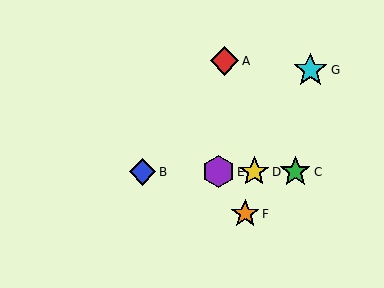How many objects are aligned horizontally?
4 objects (B, C, D, E) are aligned horizontally.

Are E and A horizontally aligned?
No, E is at y≈172 and A is at y≈61.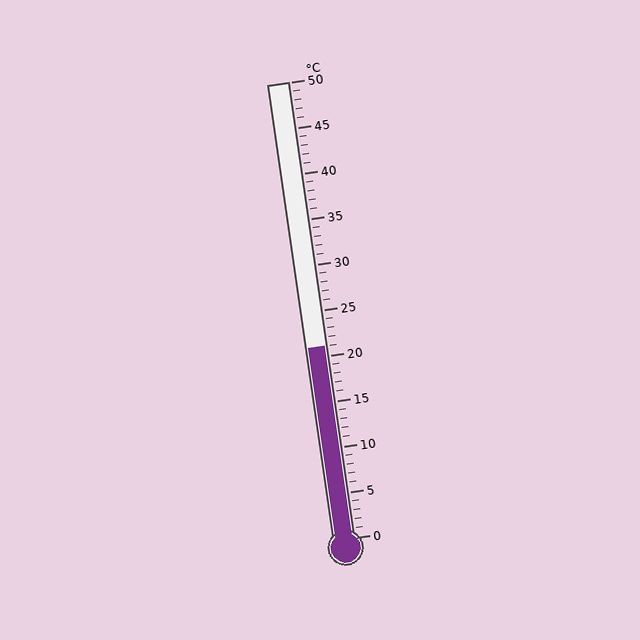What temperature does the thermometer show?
The thermometer shows approximately 21°C.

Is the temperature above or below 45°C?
The temperature is below 45°C.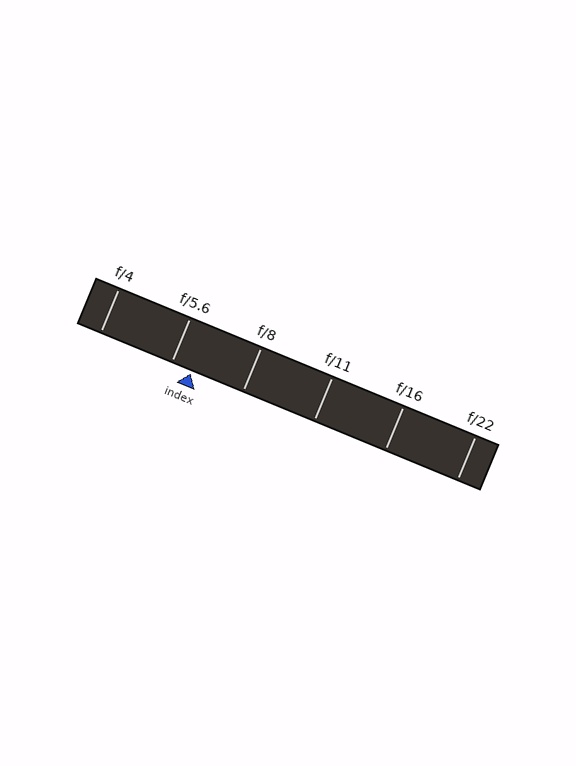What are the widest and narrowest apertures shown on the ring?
The widest aperture shown is f/4 and the narrowest is f/22.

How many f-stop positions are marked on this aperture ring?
There are 6 f-stop positions marked.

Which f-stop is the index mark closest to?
The index mark is closest to f/5.6.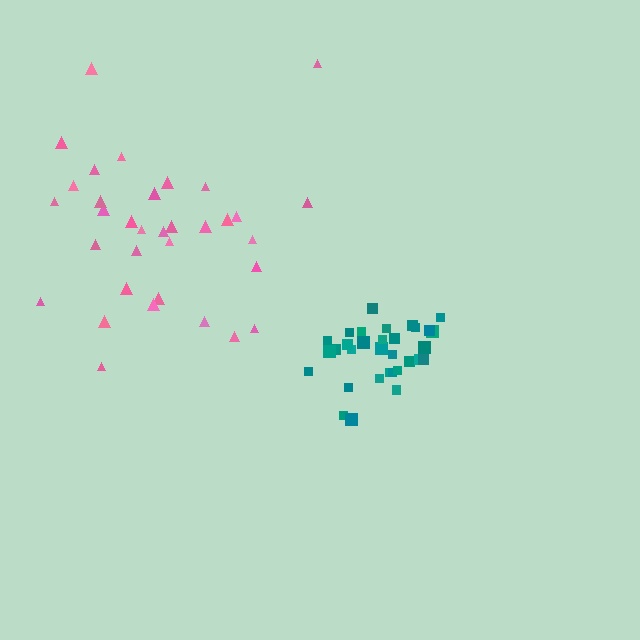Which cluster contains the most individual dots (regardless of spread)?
Pink (34).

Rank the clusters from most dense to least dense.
teal, pink.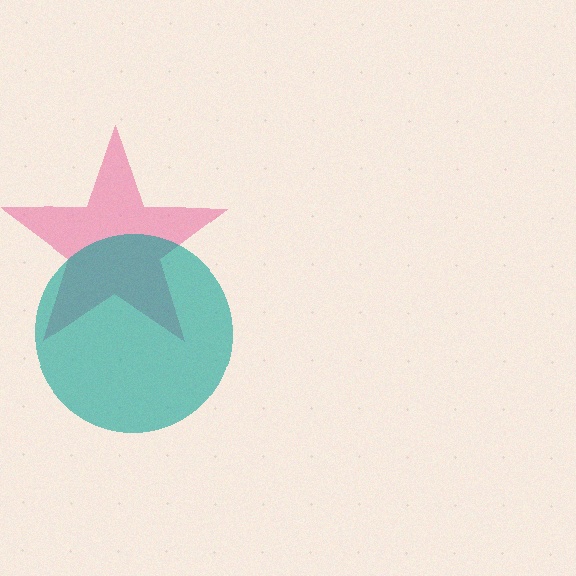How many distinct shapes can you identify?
There are 2 distinct shapes: a pink star, a teal circle.